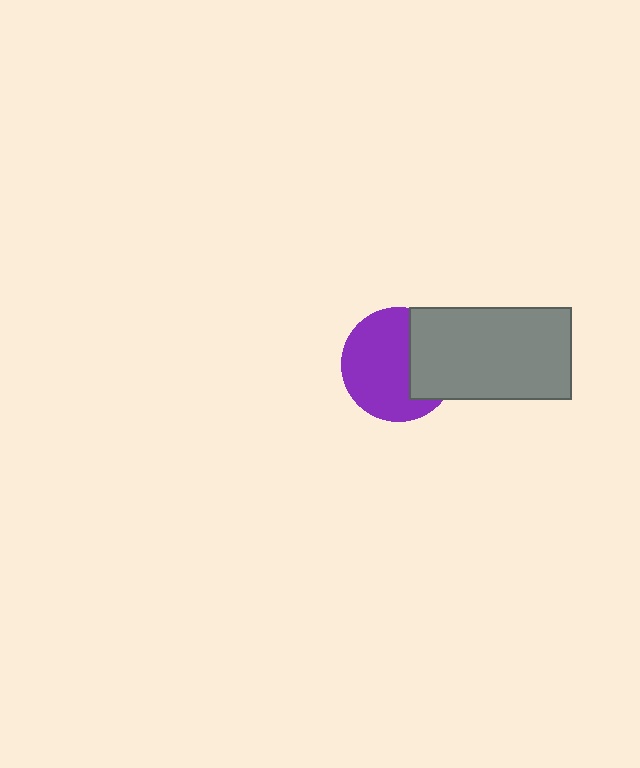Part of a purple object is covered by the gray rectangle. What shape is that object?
It is a circle.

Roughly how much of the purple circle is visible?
Most of it is visible (roughly 67%).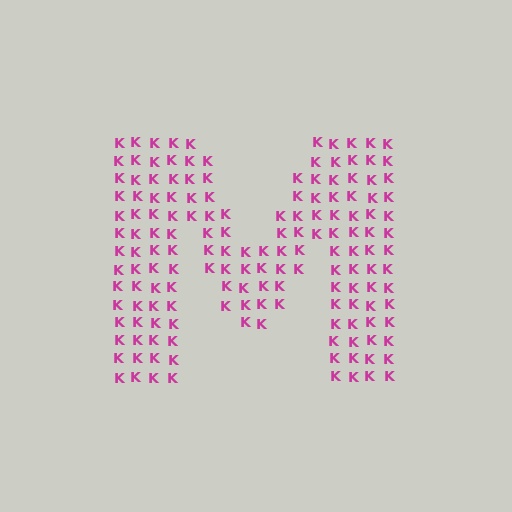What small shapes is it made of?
It is made of small letter K's.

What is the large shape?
The large shape is the letter M.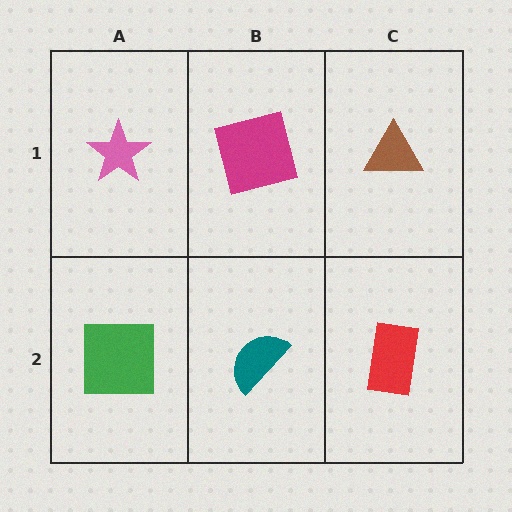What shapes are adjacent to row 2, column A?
A pink star (row 1, column A), a teal semicircle (row 2, column B).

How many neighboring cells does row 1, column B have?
3.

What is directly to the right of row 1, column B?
A brown triangle.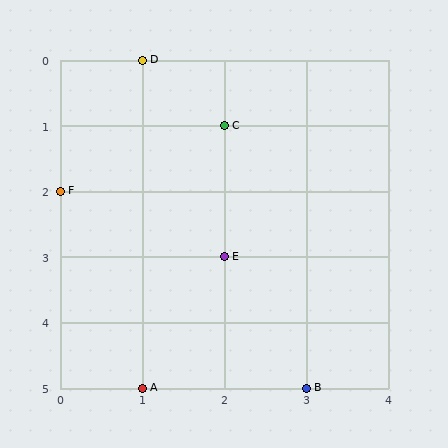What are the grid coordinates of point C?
Point C is at grid coordinates (2, 1).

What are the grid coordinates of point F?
Point F is at grid coordinates (0, 2).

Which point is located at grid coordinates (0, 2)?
Point F is at (0, 2).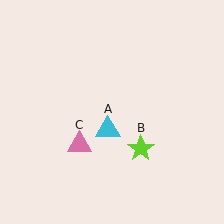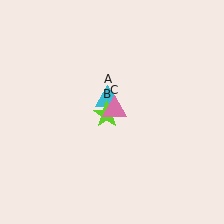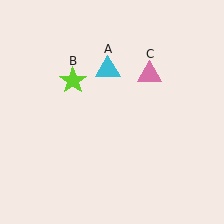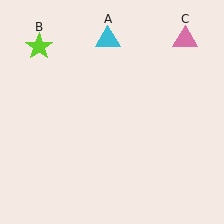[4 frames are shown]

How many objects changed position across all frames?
3 objects changed position: cyan triangle (object A), lime star (object B), pink triangle (object C).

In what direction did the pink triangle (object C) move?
The pink triangle (object C) moved up and to the right.